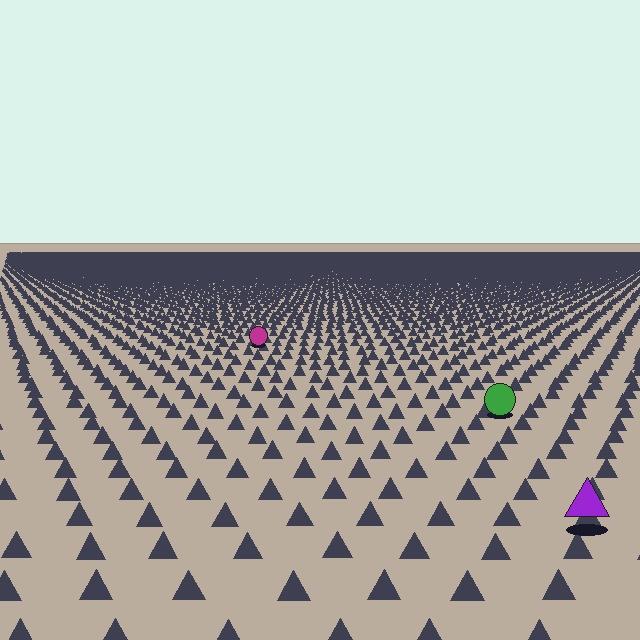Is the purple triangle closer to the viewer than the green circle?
Yes. The purple triangle is closer — you can tell from the texture gradient: the ground texture is coarser near it.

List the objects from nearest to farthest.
From nearest to farthest: the purple triangle, the green circle, the magenta circle.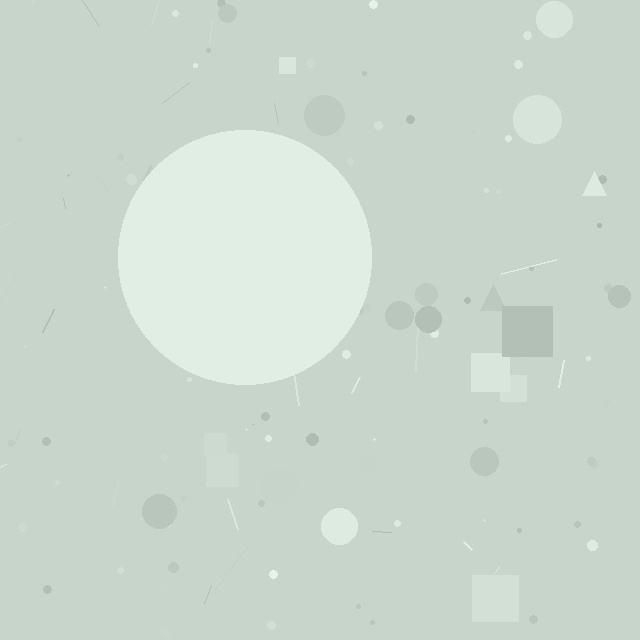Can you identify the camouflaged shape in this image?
The camouflaged shape is a circle.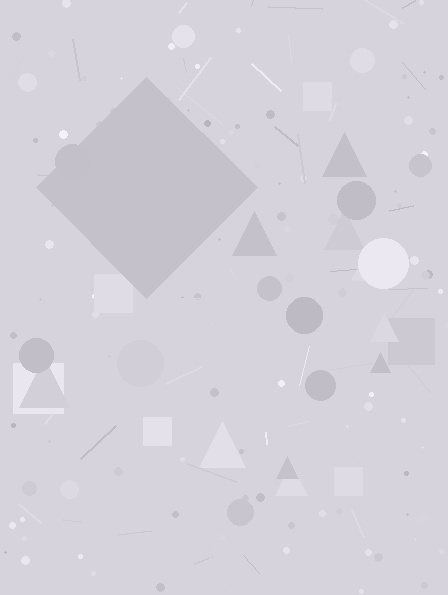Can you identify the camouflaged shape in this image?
The camouflaged shape is a diamond.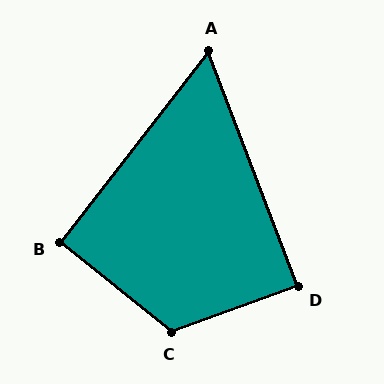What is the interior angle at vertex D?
Approximately 89 degrees (approximately right).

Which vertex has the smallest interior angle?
A, at approximately 59 degrees.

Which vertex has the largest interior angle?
C, at approximately 121 degrees.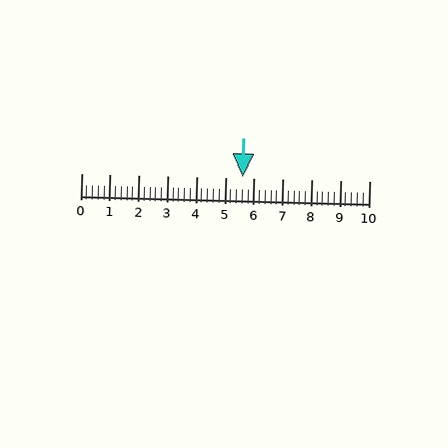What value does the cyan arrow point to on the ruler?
The cyan arrow points to approximately 5.6.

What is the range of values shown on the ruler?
The ruler shows values from 0 to 10.